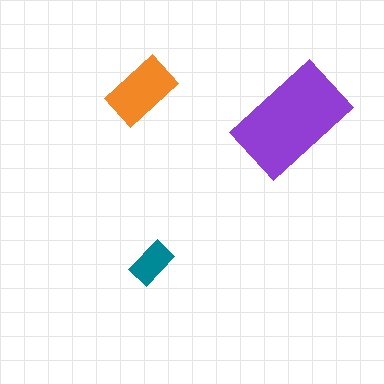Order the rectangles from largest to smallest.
the purple one, the orange one, the teal one.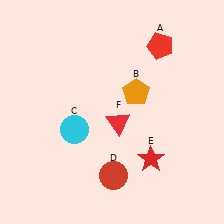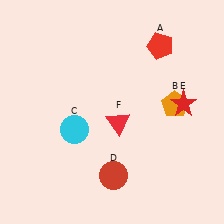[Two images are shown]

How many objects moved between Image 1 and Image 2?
2 objects moved between the two images.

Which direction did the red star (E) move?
The red star (E) moved up.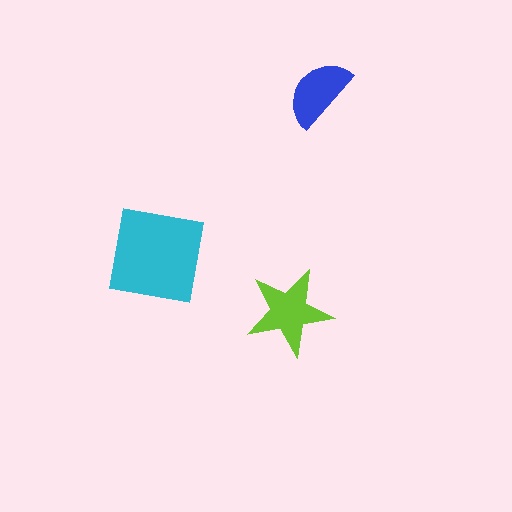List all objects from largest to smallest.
The cyan square, the lime star, the blue semicircle.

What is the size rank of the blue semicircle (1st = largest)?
3rd.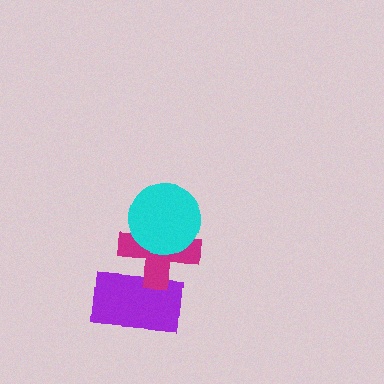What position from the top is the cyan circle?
The cyan circle is 1st from the top.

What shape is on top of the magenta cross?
The cyan circle is on top of the magenta cross.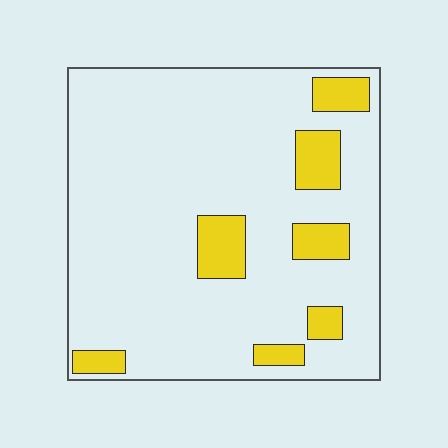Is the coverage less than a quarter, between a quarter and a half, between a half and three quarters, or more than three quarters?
Less than a quarter.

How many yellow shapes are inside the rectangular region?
7.